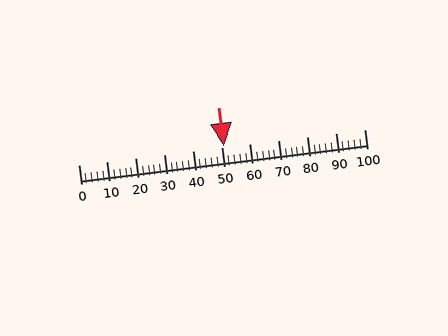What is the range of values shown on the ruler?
The ruler shows values from 0 to 100.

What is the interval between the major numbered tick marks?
The major tick marks are spaced 10 units apart.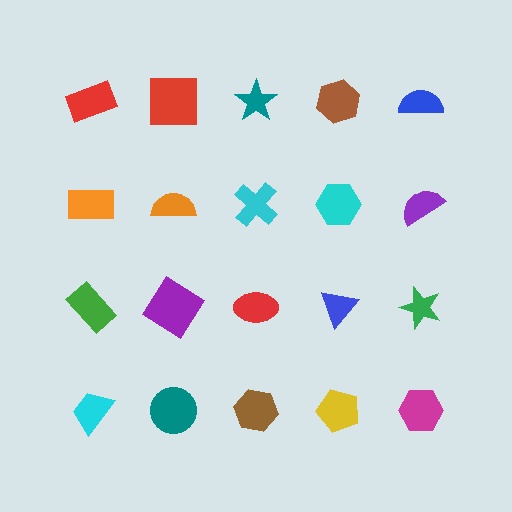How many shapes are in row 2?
5 shapes.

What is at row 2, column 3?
A cyan cross.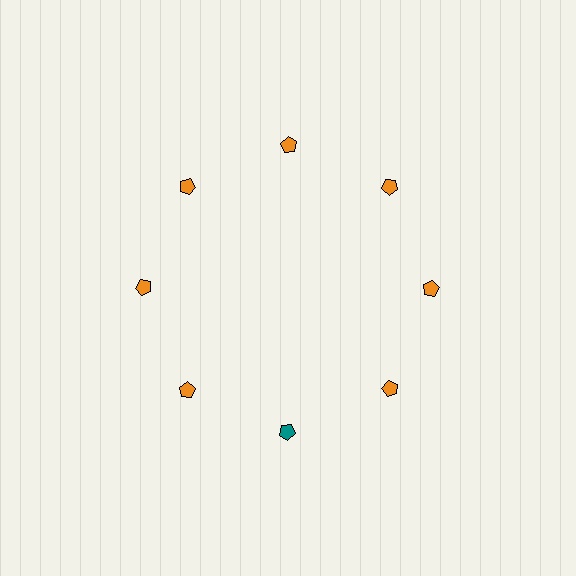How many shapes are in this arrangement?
There are 8 shapes arranged in a ring pattern.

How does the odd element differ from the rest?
It has a different color: teal instead of orange.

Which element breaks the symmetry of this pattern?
The teal pentagon at roughly the 6 o'clock position breaks the symmetry. All other shapes are orange pentagons.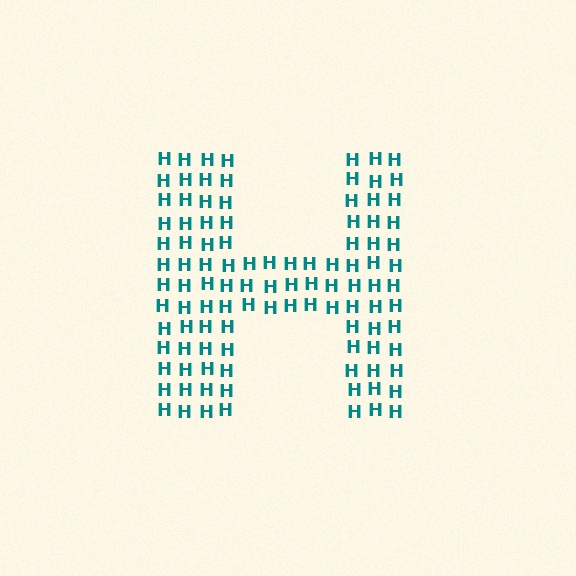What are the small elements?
The small elements are letter H's.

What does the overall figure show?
The overall figure shows the letter H.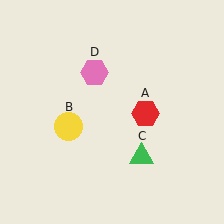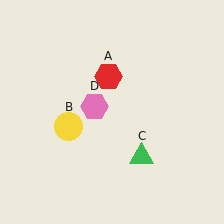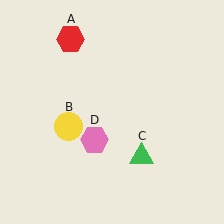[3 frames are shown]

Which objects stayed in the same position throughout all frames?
Yellow circle (object B) and green triangle (object C) remained stationary.